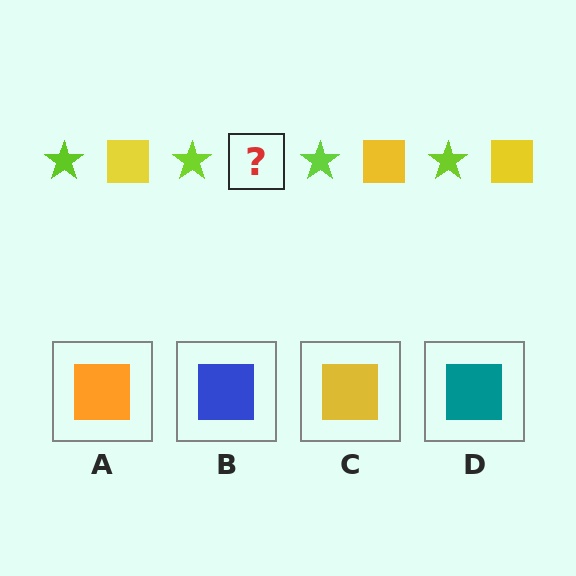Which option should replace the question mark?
Option C.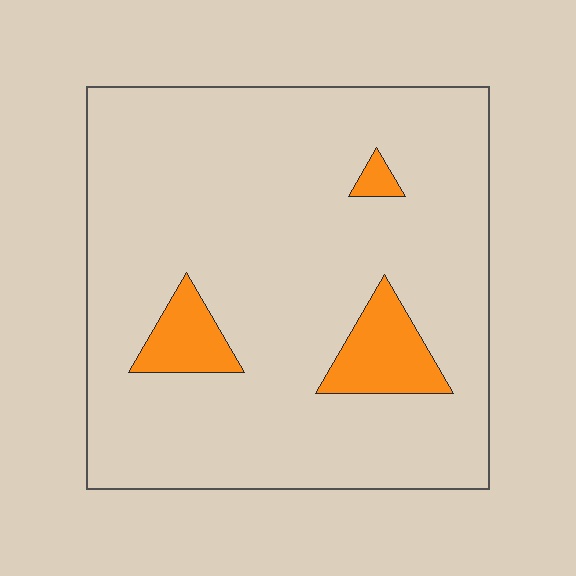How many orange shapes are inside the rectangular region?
3.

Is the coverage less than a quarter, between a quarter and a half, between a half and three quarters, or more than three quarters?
Less than a quarter.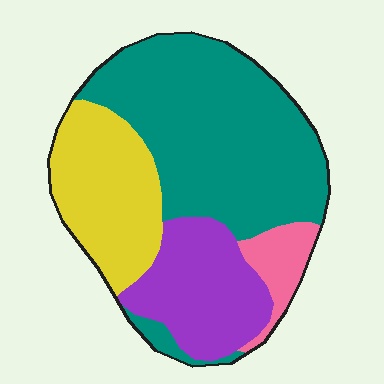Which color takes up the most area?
Teal, at roughly 50%.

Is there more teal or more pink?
Teal.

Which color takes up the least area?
Pink, at roughly 5%.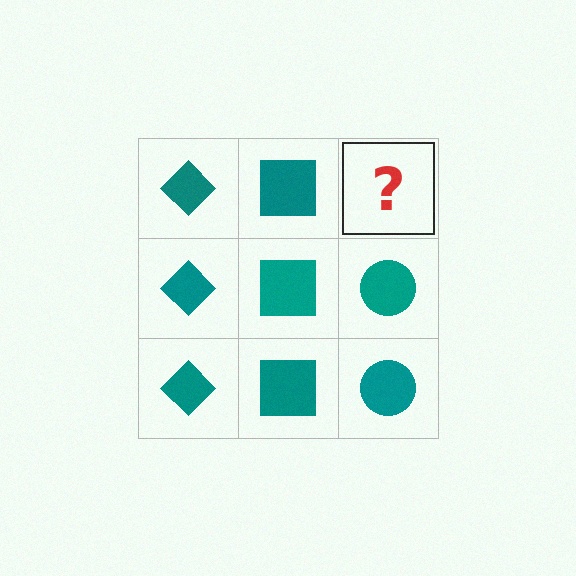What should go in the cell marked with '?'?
The missing cell should contain a teal circle.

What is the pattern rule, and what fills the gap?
The rule is that each column has a consistent shape. The gap should be filled with a teal circle.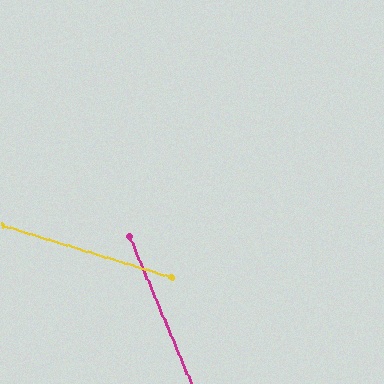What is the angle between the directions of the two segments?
Approximately 50 degrees.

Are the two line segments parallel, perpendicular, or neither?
Neither parallel nor perpendicular — they differ by about 50°.